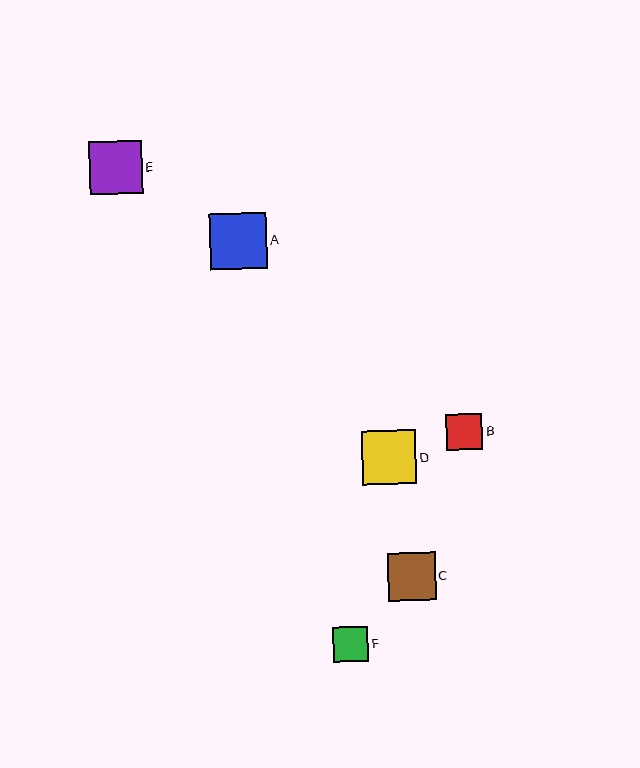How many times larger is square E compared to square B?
Square E is approximately 1.5 times the size of square B.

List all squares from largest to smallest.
From largest to smallest: A, D, E, C, B, F.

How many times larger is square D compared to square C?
Square D is approximately 1.1 times the size of square C.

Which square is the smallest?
Square F is the smallest with a size of approximately 35 pixels.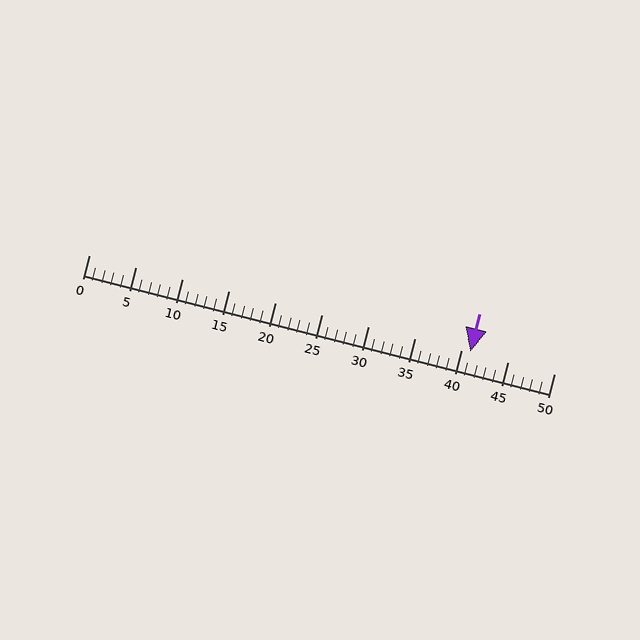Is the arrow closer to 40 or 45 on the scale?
The arrow is closer to 40.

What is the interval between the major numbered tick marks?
The major tick marks are spaced 5 units apart.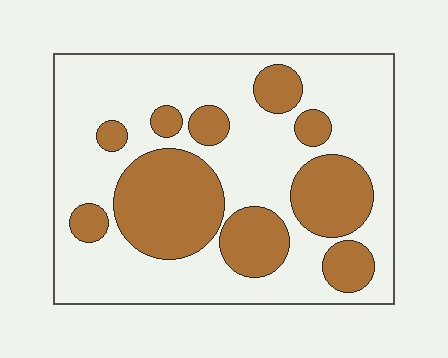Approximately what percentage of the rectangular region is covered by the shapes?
Approximately 35%.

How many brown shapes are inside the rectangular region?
10.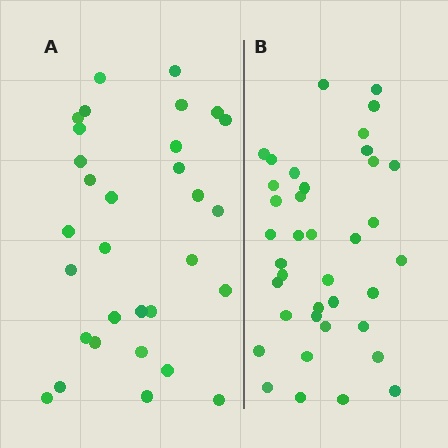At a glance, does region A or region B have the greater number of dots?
Region B (the right region) has more dots.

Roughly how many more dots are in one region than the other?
Region B has roughly 8 or so more dots than region A.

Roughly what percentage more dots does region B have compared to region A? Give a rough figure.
About 25% more.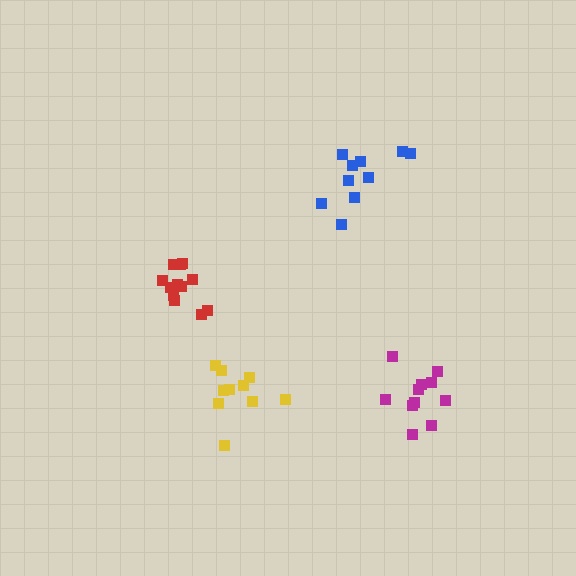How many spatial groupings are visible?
There are 4 spatial groupings.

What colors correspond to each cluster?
The clusters are colored: blue, magenta, yellow, red.